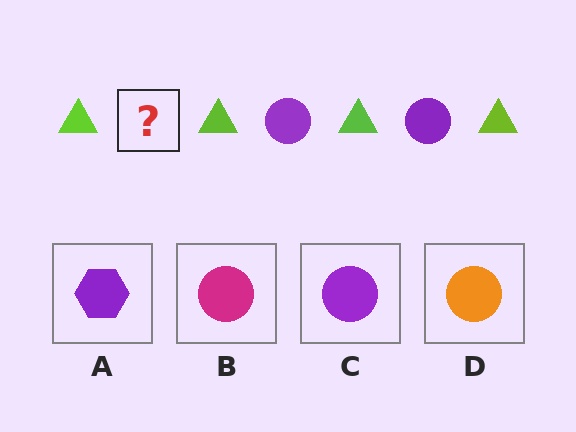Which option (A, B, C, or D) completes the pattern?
C.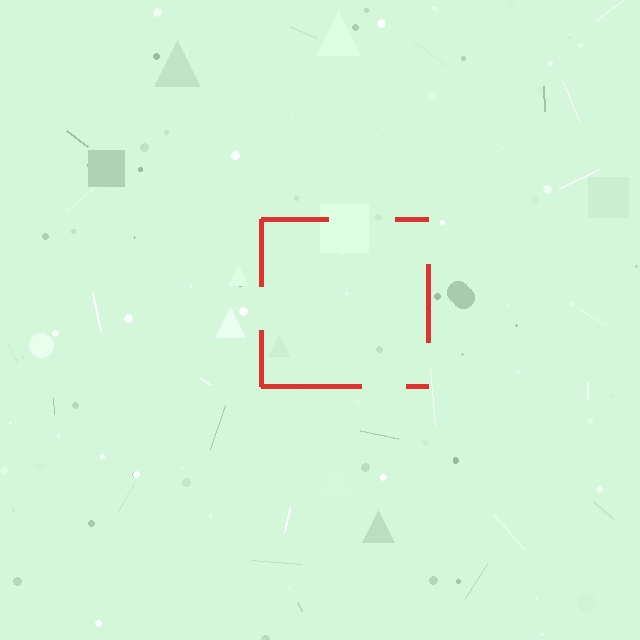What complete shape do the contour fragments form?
The contour fragments form a square.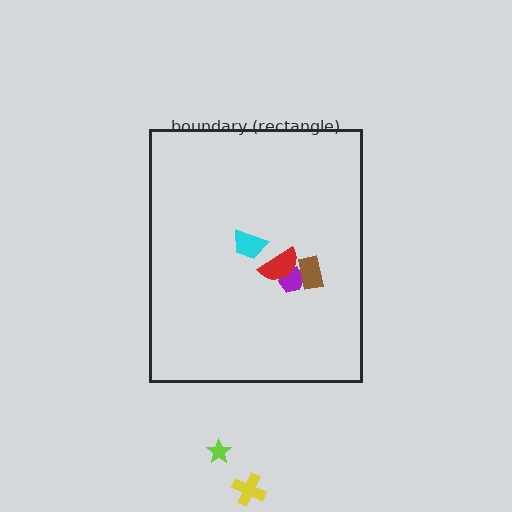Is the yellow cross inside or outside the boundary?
Outside.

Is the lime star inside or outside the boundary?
Outside.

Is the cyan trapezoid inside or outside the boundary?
Inside.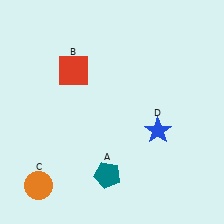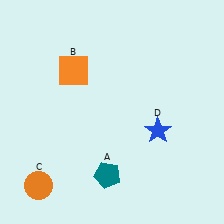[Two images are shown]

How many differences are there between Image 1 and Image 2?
There is 1 difference between the two images.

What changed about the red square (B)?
In Image 1, B is red. In Image 2, it changed to orange.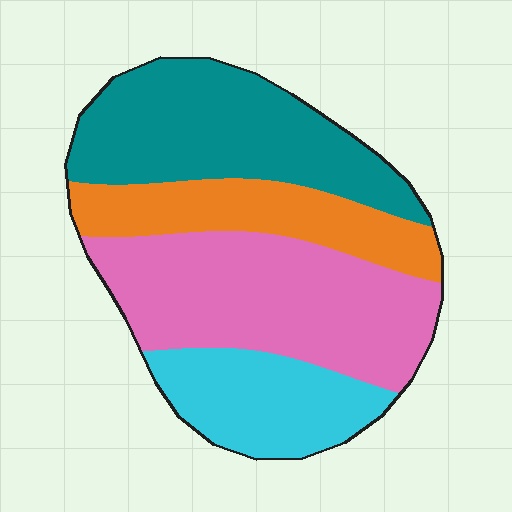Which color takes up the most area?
Pink, at roughly 35%.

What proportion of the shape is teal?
Teal takes up about one third (1/3) of the shape.